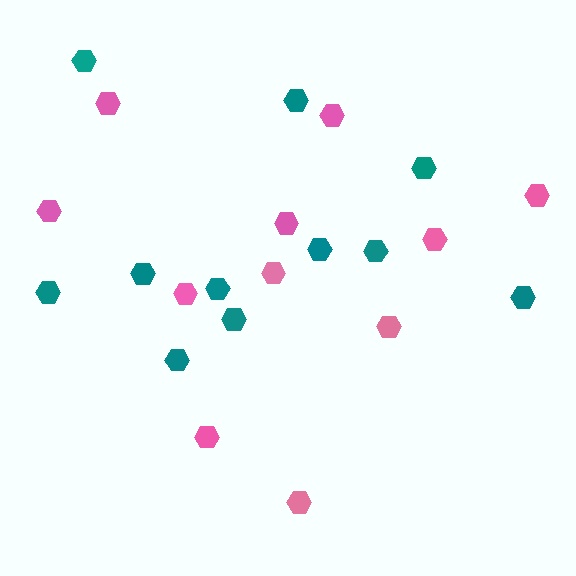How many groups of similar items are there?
There are 2 groups: one group of teal hexagons (11) and one group of pink hexagons (11).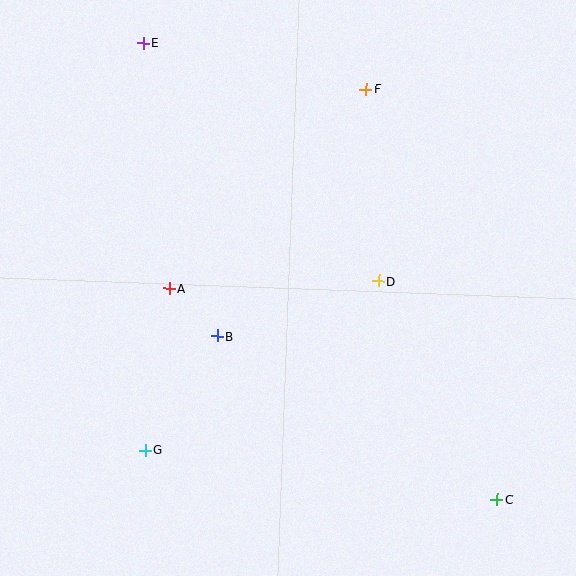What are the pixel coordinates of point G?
Point G is at (145, 450).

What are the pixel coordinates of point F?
Point F is at (366, 89).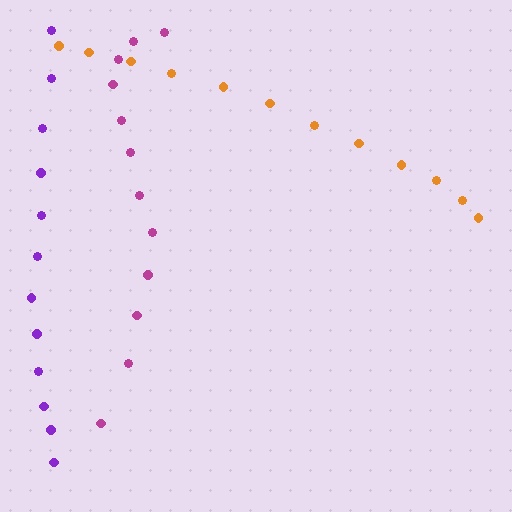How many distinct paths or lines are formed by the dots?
There are 3 distinct paths.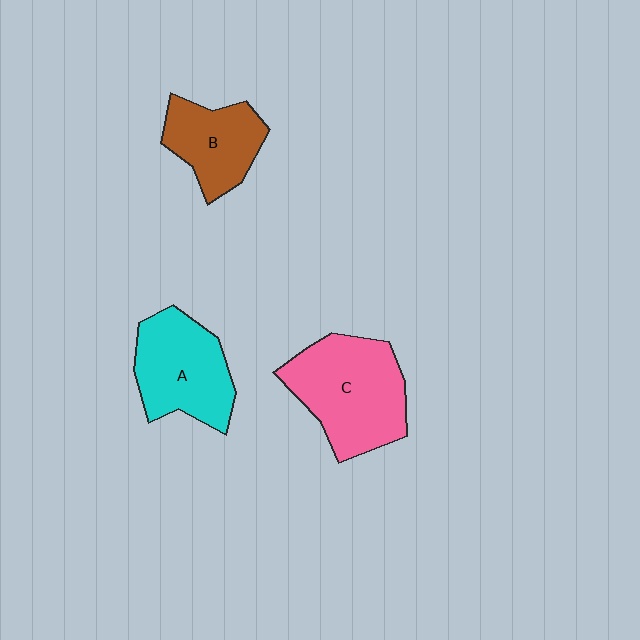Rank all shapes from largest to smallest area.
From largest to smallest: C (pink), A (cyan), B (brown).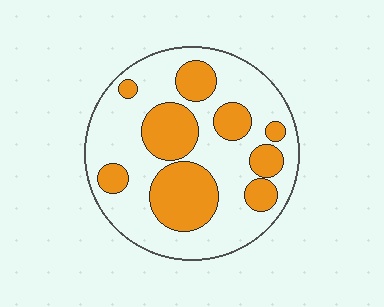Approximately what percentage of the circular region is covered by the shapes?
Approximately 35%.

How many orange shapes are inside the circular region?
9.